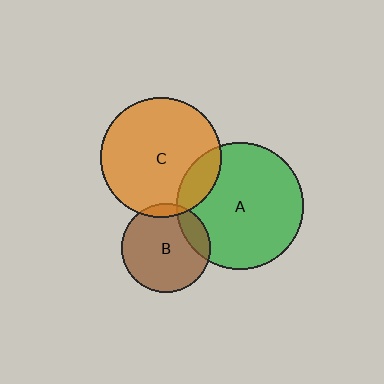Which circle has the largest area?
Circle A (green).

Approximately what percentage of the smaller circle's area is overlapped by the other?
Approximately 10%.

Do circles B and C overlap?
Yes.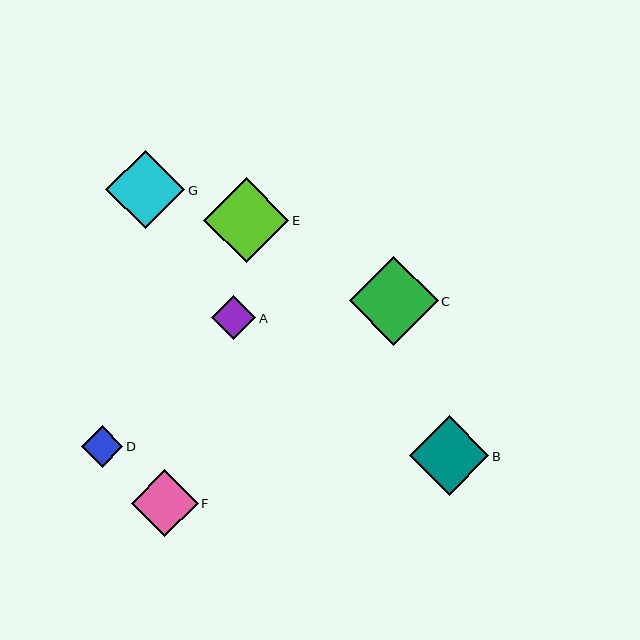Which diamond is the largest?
Diamond C is the largest with a size of approximately 89 pixels.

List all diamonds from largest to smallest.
From largest to smallest: C, E, B, G, F, A, D.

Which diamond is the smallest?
Diamond D is the smallest with a size of approximately 42 pixels.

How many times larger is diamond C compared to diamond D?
Diamond C is approximately 2.1 times the size of diamond D.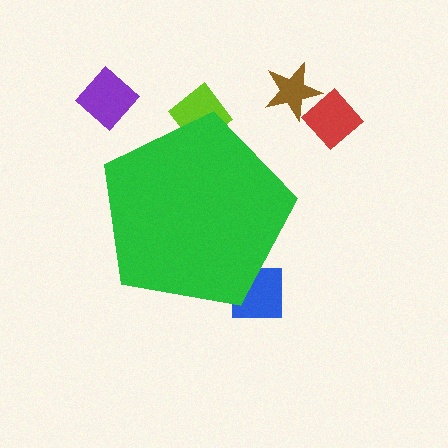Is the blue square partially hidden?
Yes, the blue square is partially hidden behind the green pentagon.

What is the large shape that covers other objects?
A green pentagon.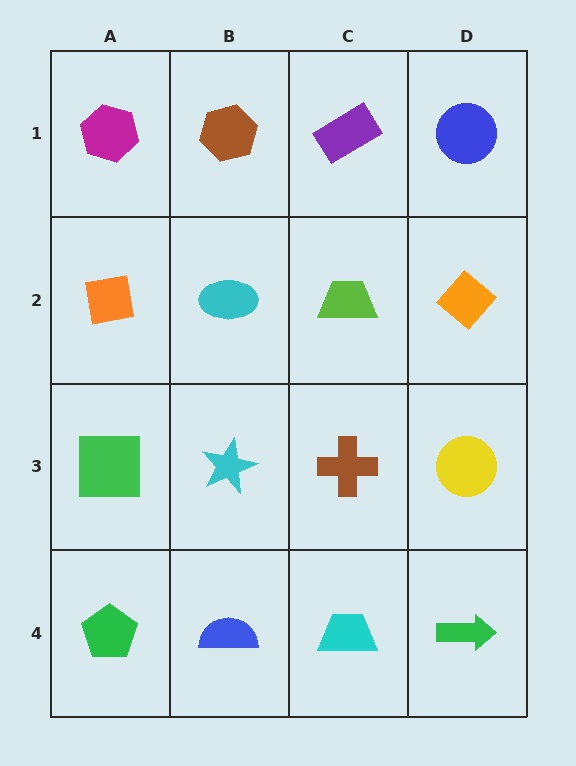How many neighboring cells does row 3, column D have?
3.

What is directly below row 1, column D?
An orange diamond.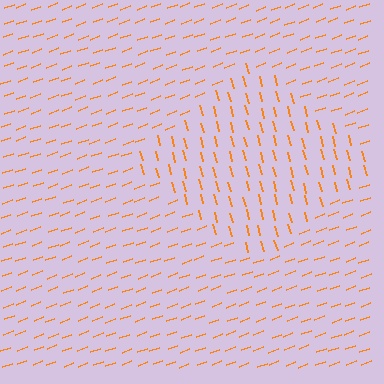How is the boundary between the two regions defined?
The boundary is defined purely by a change in line orientation (approximately 84 degrees difference). All lines are the same color and thickness.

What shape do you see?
I see a diamond.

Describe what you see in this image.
The image is filled with small orange line segments. A diamond region in the image has lines oriented differently from the surrounding lines, creating a visible texture boundary.